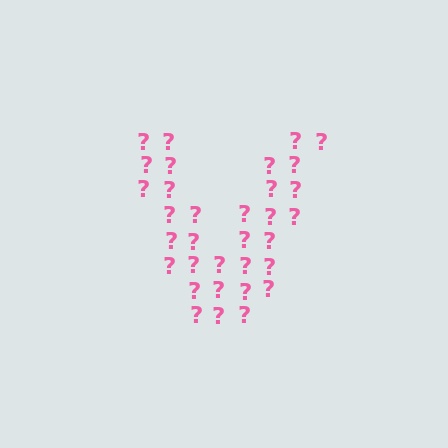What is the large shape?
The large shape is the letter V.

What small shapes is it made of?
It is made of small question marks.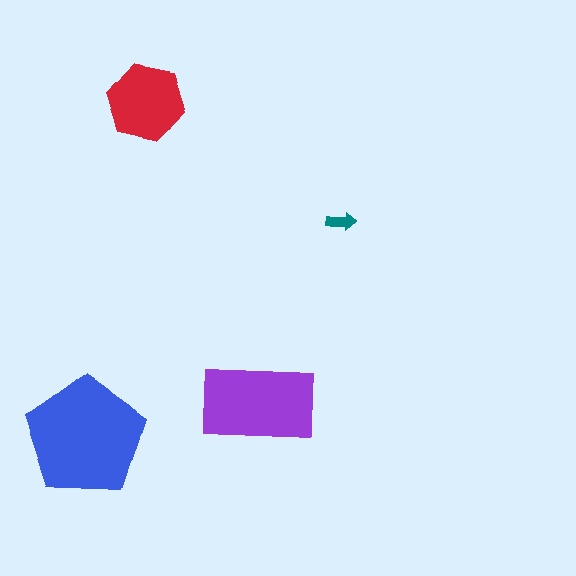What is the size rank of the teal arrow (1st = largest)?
4th.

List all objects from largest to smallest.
The blue pentagon, the purple rectangle, the red hexagon, the teal arrow.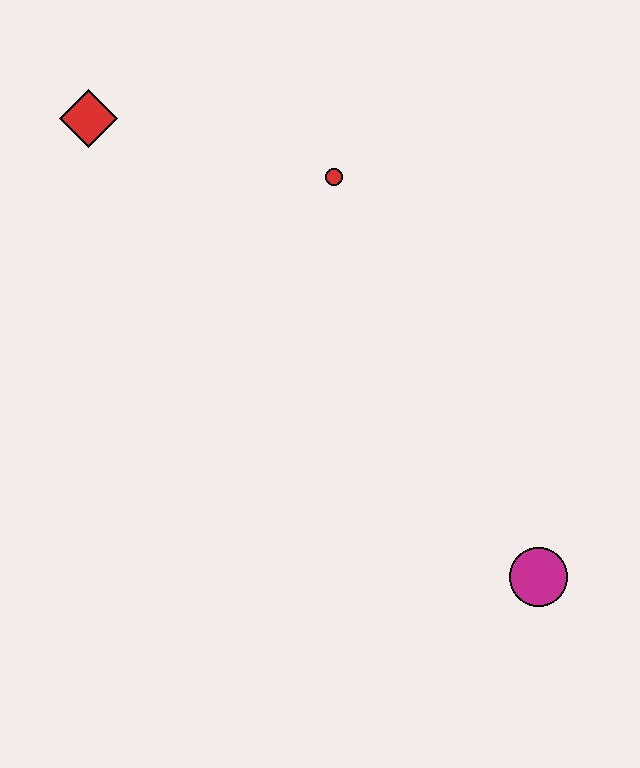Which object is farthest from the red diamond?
The magenta circle is farthest from the red diamond.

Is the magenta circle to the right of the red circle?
Yes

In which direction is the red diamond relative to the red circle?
The red diamond is to the left of the red circle.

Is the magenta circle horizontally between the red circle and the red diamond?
No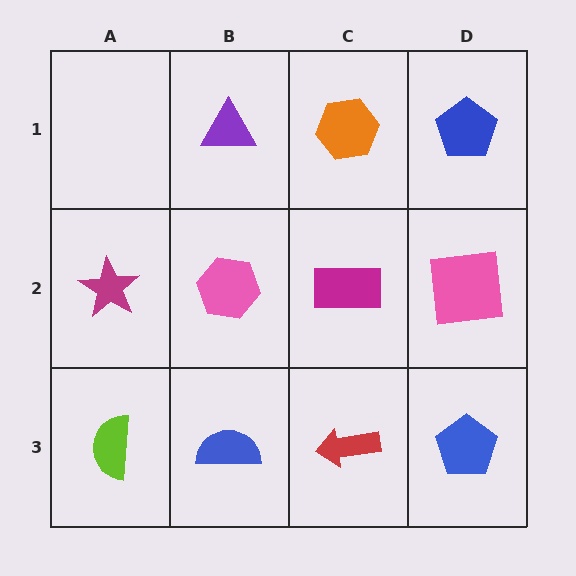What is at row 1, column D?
A blue pentagon.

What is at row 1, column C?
An orange hexagon.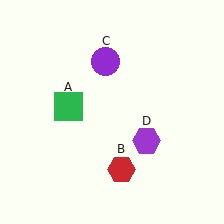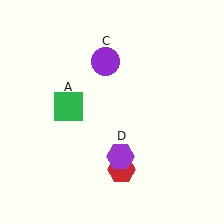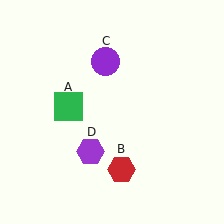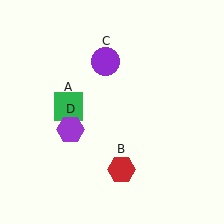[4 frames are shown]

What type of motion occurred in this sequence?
The purple hexagon (object D) rotated clockwise around the center of the scene.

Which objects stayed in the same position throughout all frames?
Green square (object A) and red hexagon (object B) and purple circle (object C) remained stationary.